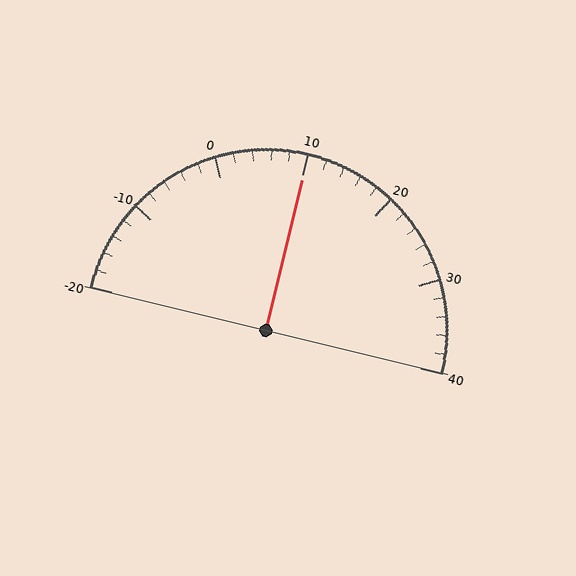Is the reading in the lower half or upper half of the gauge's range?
The reading is in the upper half of the range (-20 to 40).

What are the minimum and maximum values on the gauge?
The gauge ranges from -20 to 40.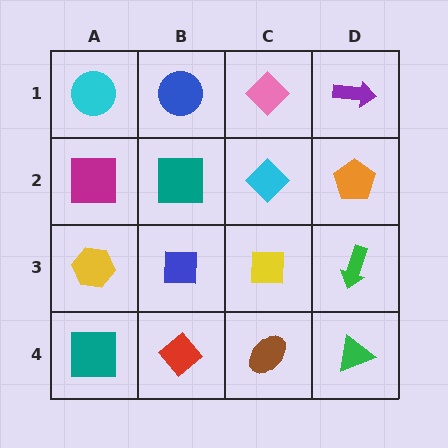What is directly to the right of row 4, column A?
A red diamond.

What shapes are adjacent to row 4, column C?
A yellow square (row 3, column C), a red diamond (row 4, column B), a green triangle (row 4, column D).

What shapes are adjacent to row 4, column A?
A yellow hexagon (row 3, column A), a red diamond (row 4, column B).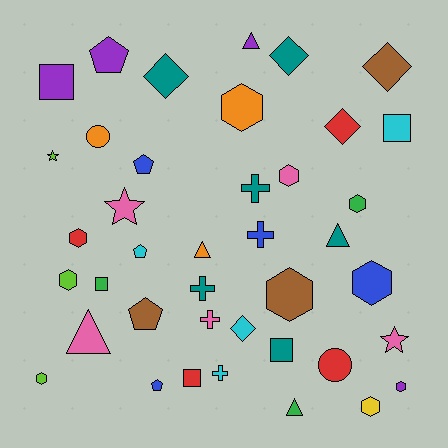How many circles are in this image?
There are 2 circles.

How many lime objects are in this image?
There are 3 lime objects.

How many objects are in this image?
There are 40 objects.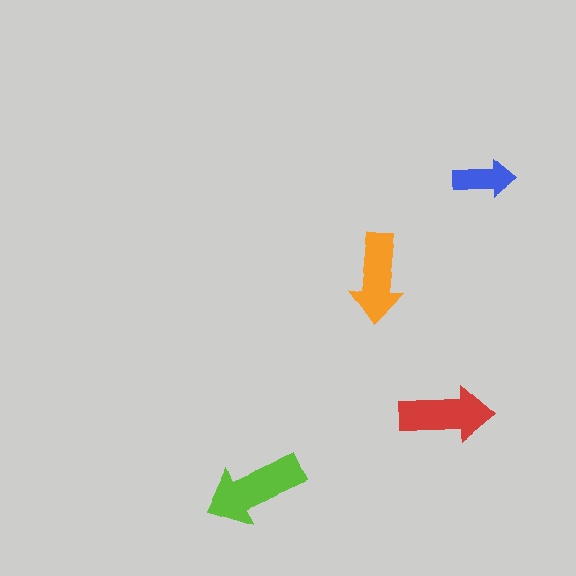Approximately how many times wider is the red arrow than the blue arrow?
About 1.5 times wider.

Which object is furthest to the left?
The lime arrow is leftmost.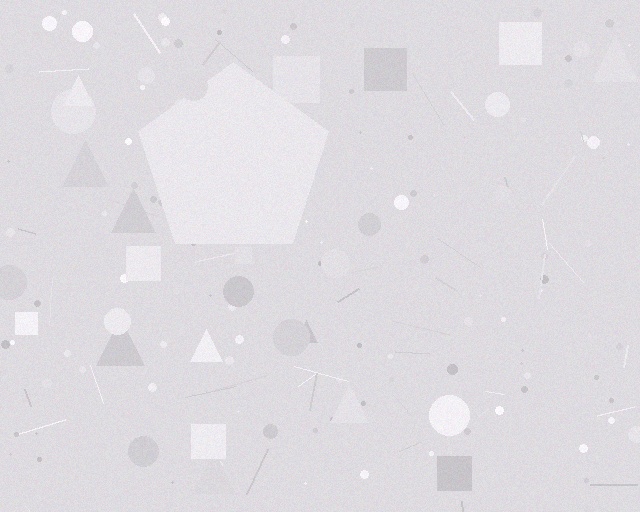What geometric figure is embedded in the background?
A pentagon is embedded in the background.